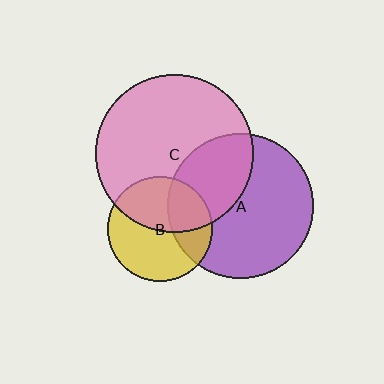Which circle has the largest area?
Circle C (pink).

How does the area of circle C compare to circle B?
Approximately 2.2 times.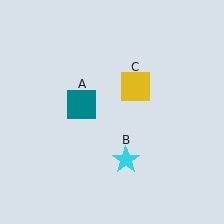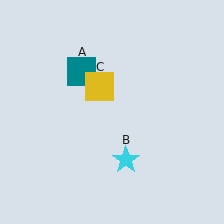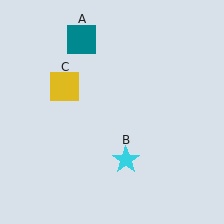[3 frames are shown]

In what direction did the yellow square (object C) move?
The yellow square (object C) moved left.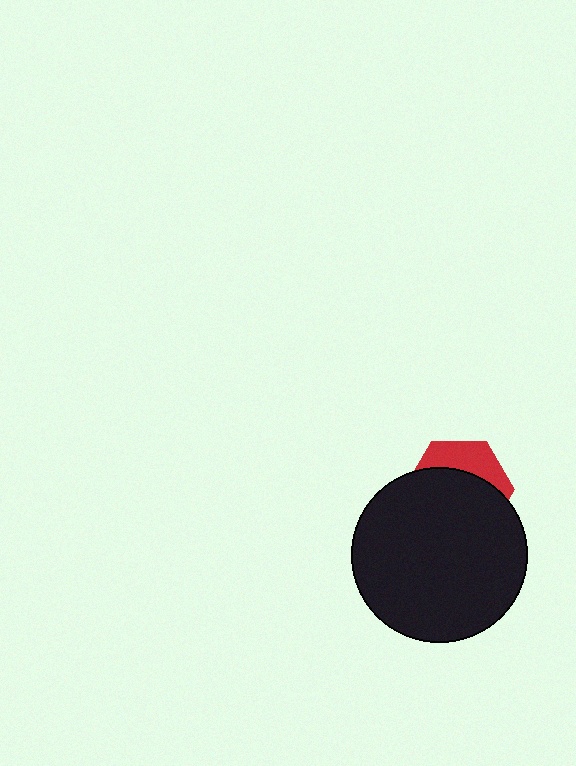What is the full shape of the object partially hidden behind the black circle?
The partially hidden object is a red hexagon.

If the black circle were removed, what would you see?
You would see the complete red hexagon.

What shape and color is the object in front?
The object in front is a black circle.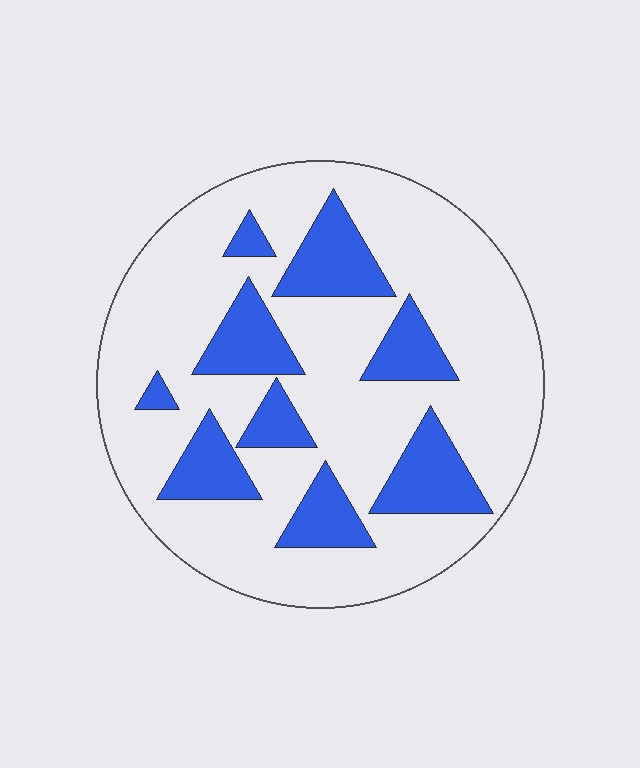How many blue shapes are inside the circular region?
9.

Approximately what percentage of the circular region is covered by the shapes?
Approximately 25%.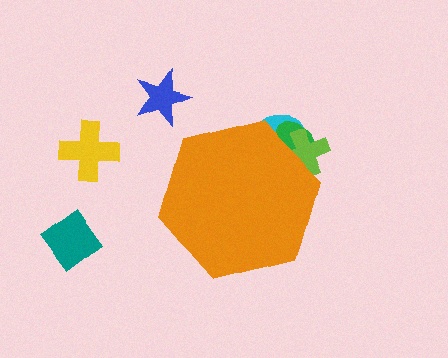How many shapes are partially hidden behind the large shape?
3 shapes are partially hidden.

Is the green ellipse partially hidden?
Yes, the green ellipse is partially hidden behind the orange hexagon.